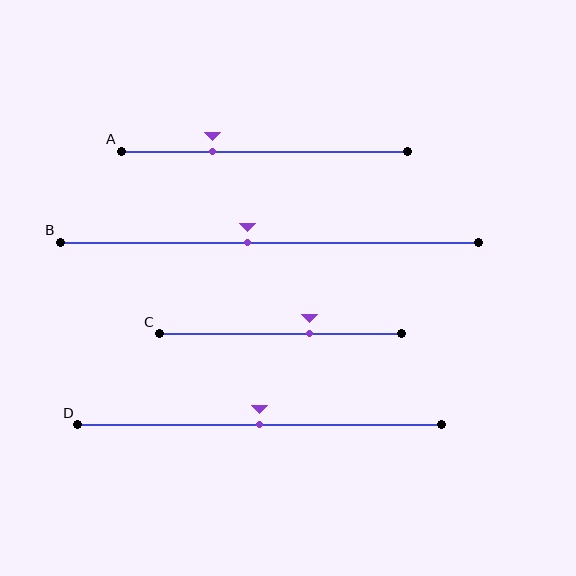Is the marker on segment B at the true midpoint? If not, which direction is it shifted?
No, the marker on segment B is shifted to the left by about 5% of the segment length.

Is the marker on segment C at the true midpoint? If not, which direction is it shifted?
No, the marker on segment C is shifted to the right by about 12% of the segment length.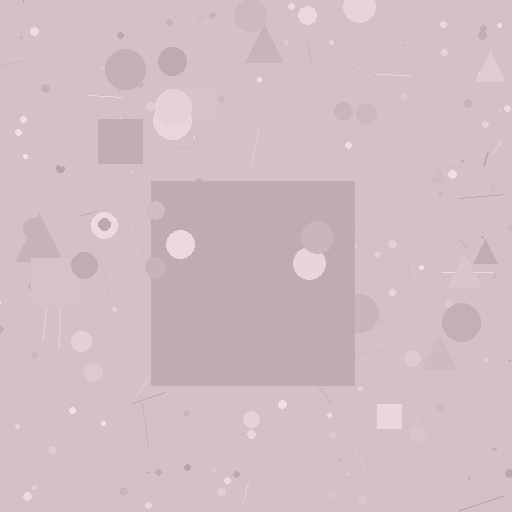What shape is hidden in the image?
A square is hidden in the image.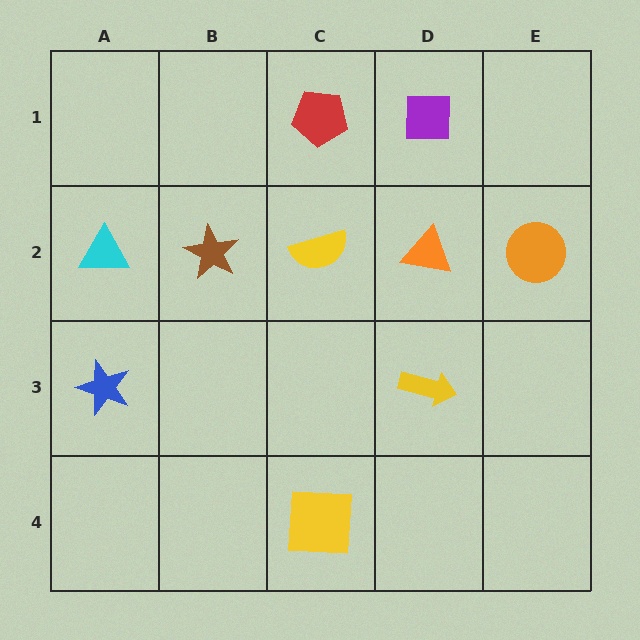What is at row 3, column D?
A yellow arrow.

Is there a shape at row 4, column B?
No, that cell is empty.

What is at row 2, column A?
A cyan triangle.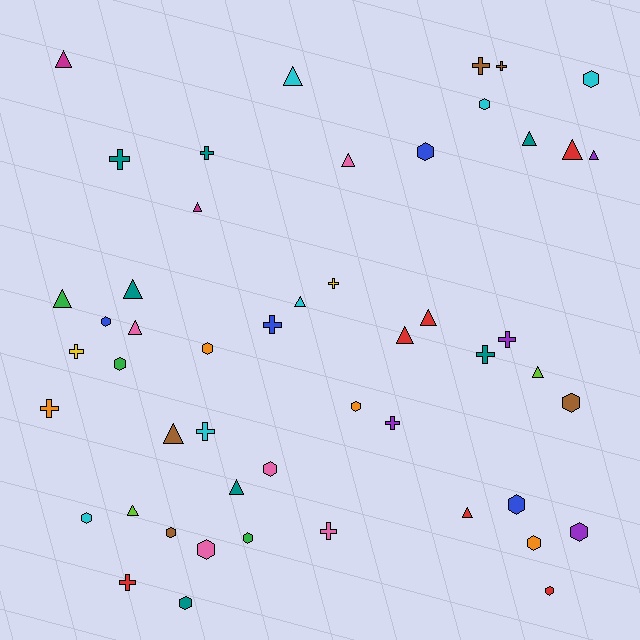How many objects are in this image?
There are 50 objects.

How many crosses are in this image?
There are 14 crosses.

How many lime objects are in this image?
There are 2 lime objects.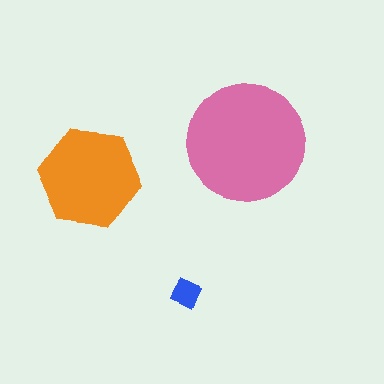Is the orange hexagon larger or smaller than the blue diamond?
Larger.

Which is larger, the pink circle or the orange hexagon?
The pink circle.